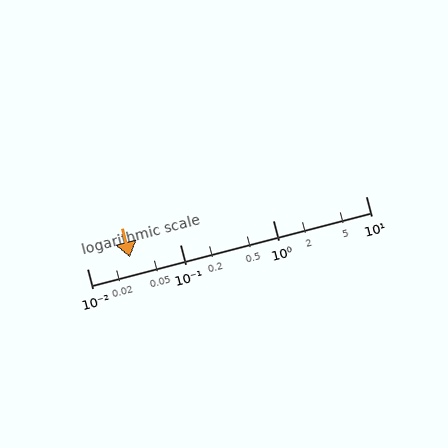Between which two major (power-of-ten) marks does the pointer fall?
The pointer is between 0.01 and 0.1.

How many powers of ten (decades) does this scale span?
The scale spans 3 decades, from 0.01 to 10.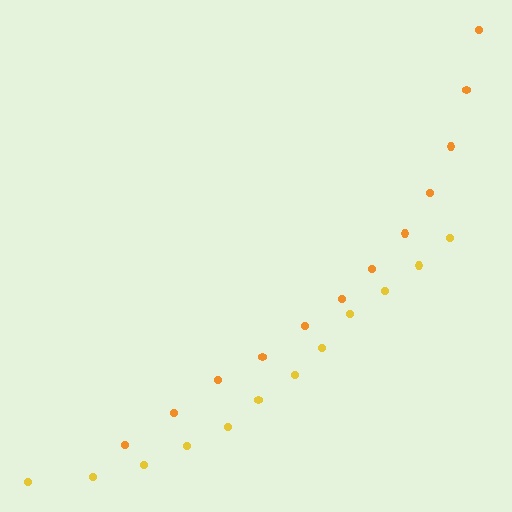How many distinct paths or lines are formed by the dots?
There are 2 distinct paths.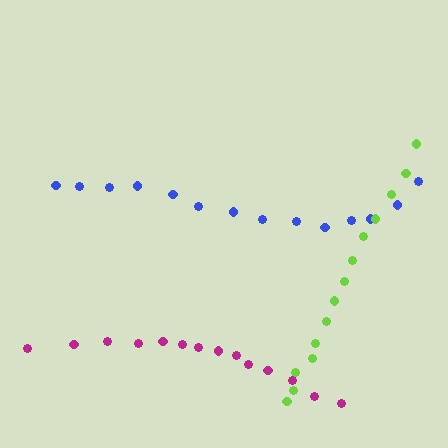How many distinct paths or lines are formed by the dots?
There are 3 distinct paths.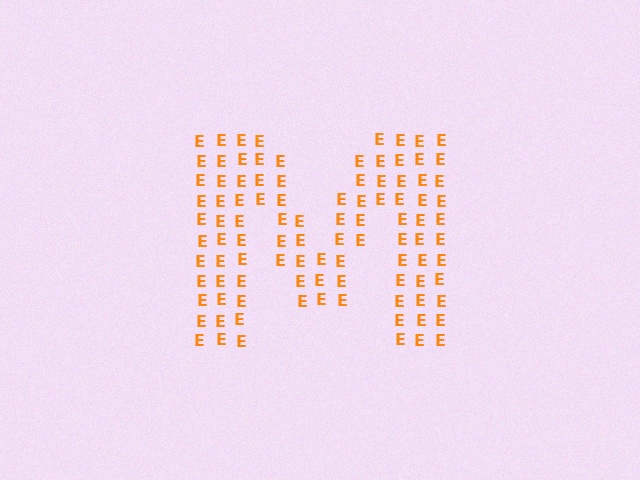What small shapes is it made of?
It is made of small letter E's.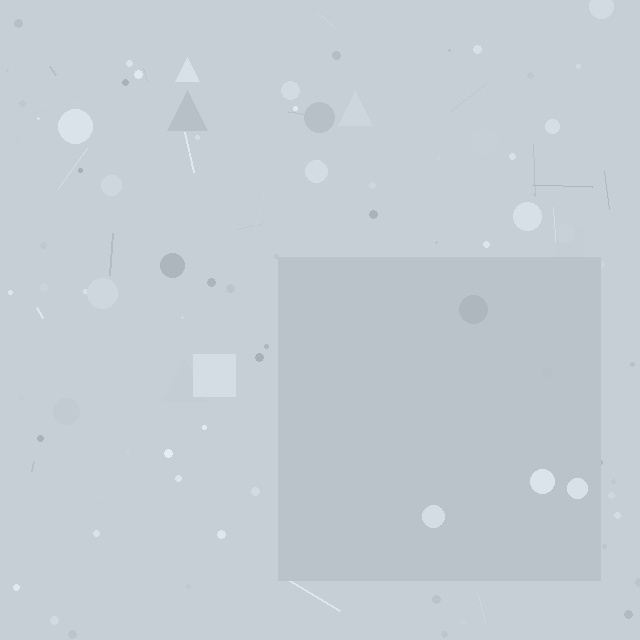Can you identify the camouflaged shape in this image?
The camouflaged shape is a square.